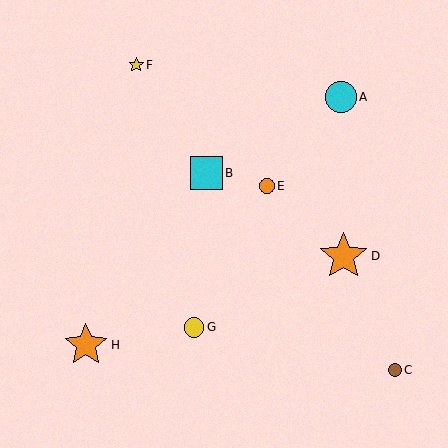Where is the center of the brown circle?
The center of the brown circle is at (395, 370).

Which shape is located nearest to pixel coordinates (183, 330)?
The yellow circle (labeled G) at (194, 328) is nearest to that location.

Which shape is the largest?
The orange star (labeled D) is the largest.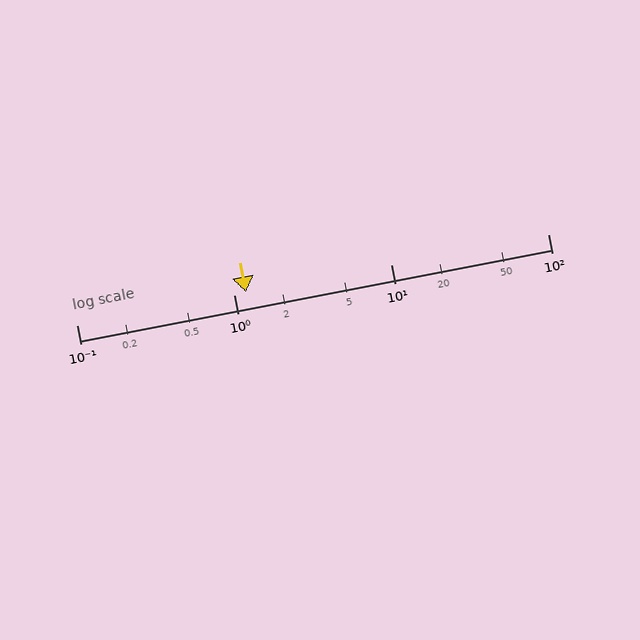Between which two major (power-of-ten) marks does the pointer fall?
The pointer is between 1 and 10.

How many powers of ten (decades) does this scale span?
The scale spans 3 decades, from 0.1 to 100.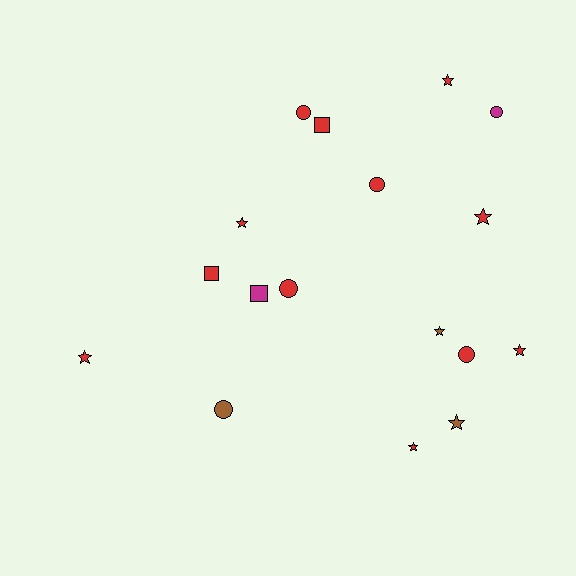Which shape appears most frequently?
Star, with 8 objects.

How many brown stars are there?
There are 2 brown stars.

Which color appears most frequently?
Red, with 12 objects.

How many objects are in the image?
There are 17 objects.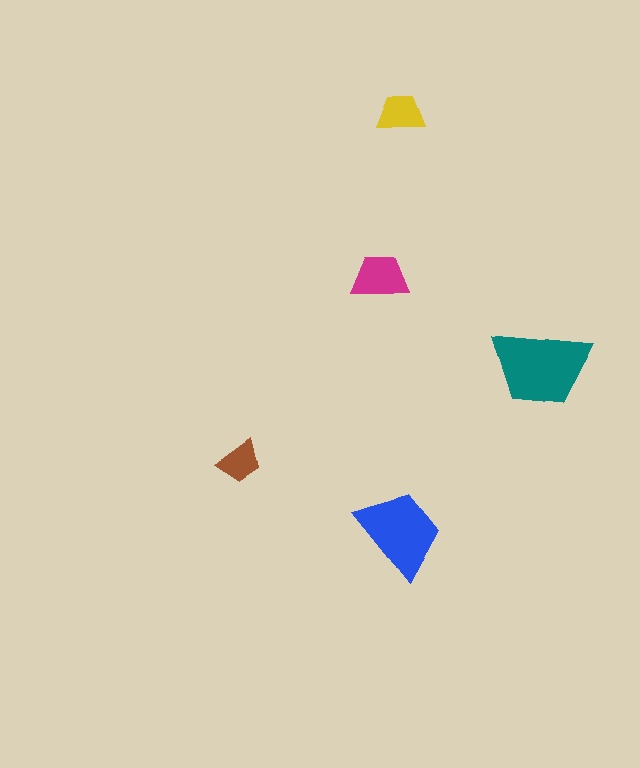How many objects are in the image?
There are 5 objects in the image.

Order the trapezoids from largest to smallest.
the teal one, the blue one, the magenta one, the yellow one, the brown one.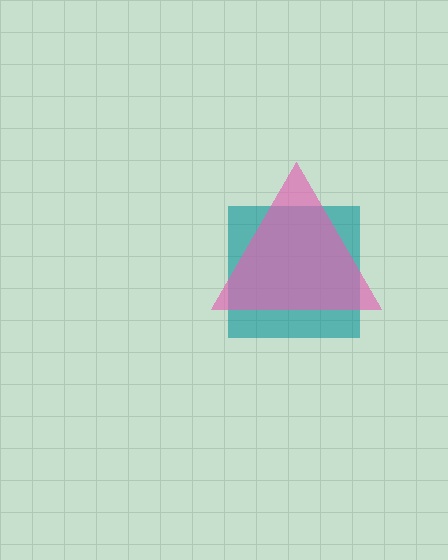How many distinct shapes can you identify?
There are 2 distinct shapes: a teal square, a pink triangle.